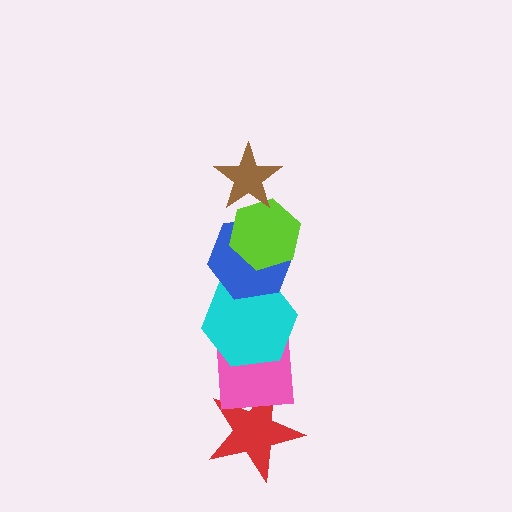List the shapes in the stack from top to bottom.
From top to bottom: the brown star, the lime hexagon, the blue hexagon, the cyan hexagon, the pink square, the red star.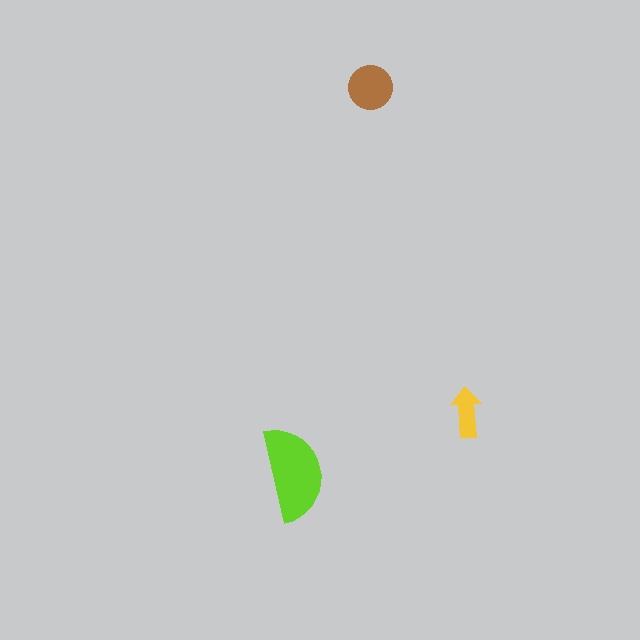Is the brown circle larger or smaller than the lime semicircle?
Smaller.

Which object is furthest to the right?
The yellow arrow is rightmost.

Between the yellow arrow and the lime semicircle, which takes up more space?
The lime semicircle.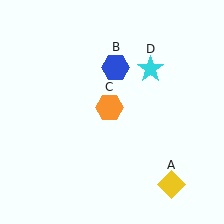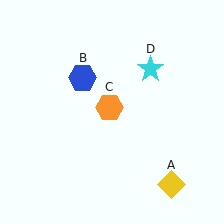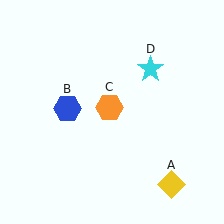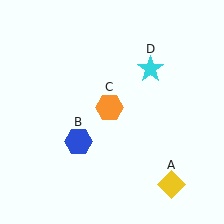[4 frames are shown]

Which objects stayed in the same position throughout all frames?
Yellow diamond (object A) and orange hexagon (object C) and cyan star (object D) remained stationary.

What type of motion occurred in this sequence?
The blue hexagon (object B) rotated counterclockwise around the center of the scene.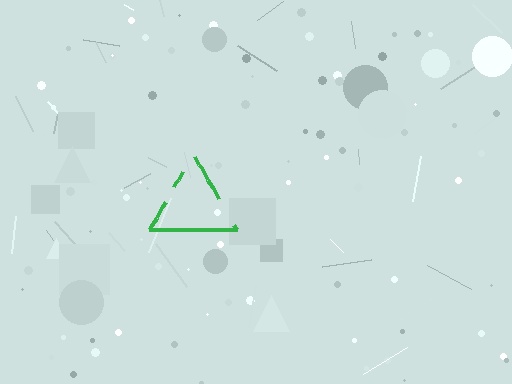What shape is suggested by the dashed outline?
The dashed outline suggests a triangle.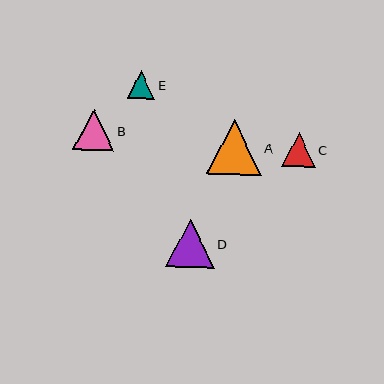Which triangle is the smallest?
Triangle E is the smallest with a size of approximately 27 pixels.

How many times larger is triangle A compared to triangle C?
Triangle A is approximately 1.6 times the size of triangle C.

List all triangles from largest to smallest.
From largest to smallest: A, D, B, C, E.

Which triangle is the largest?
Triangle A is the largest with a size of approximately 55 pixels.